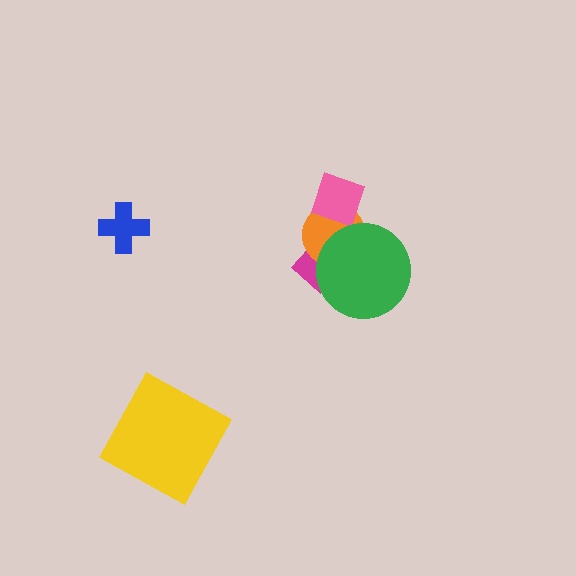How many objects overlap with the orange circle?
3 objects overlap with the orange circle.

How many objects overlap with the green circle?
2 objects overlap with the green circle.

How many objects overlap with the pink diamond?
1 object overlaps with the pink diamond.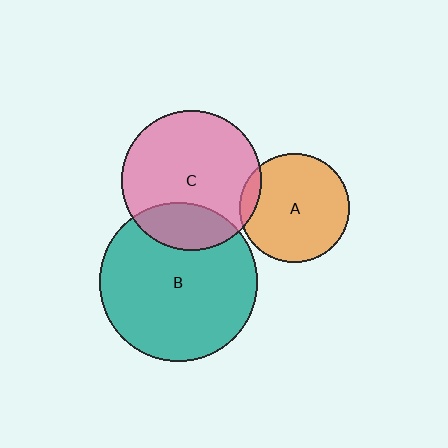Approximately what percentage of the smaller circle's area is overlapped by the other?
Approximately 10%.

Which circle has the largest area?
Circle B (teal).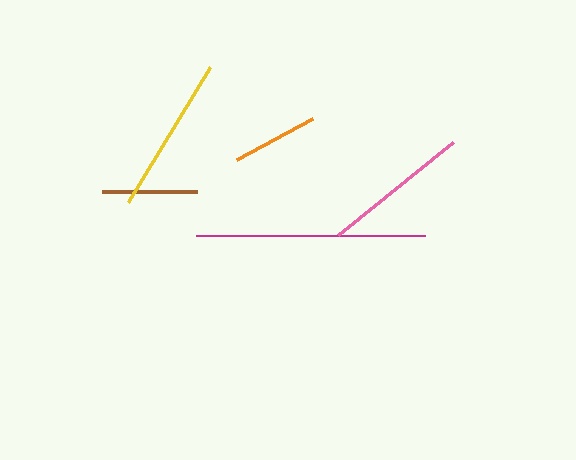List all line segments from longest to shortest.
From longest to shortest: magenta, yellow, pink, brown, orange.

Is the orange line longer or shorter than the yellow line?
The yellow line is longer than the orange line.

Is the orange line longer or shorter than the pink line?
The pink line is longer than the orange line.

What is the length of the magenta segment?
The magenta segment is approximately 230 pixels long.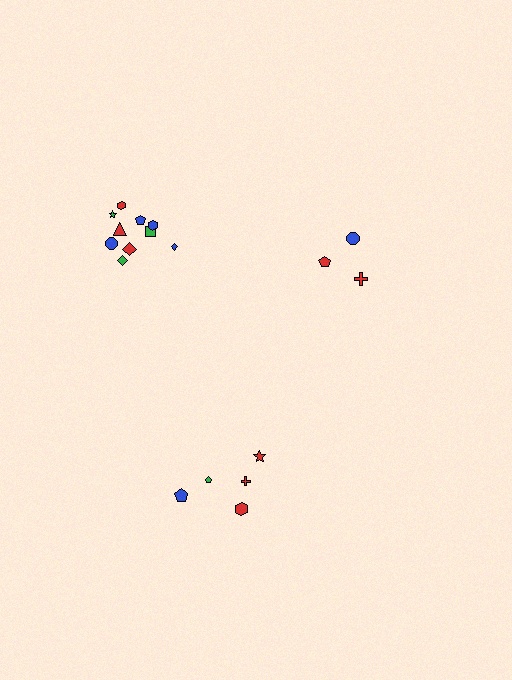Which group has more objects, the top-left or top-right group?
The top-left group.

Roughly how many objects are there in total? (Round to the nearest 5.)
Roughly 20 objects in total.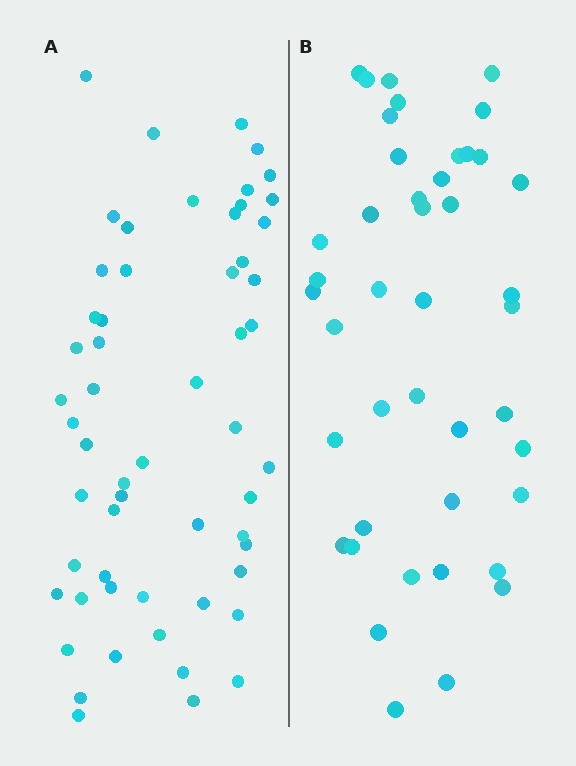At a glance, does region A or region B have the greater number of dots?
Region A (the left region) has more dots.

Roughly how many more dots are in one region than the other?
Region A has approximately 15 more dots than region B.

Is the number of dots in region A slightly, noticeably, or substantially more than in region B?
Region A has noticeably more, but not dramatically so. The ratio is roughly 1.3 to 1.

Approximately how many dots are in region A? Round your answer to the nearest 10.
About 60 dots. (The exact count is 57, which rounds to 60.)